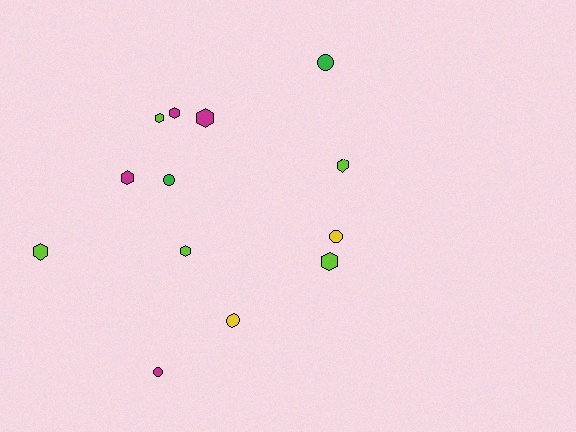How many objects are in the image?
There are 13 objects.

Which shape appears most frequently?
Hexagon, with 8 objects.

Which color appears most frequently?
Lime, with 5 objects.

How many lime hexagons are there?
There are 5 lime hexagons.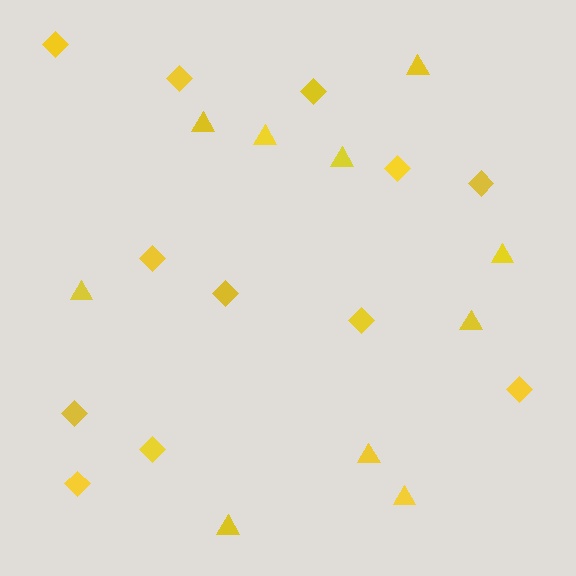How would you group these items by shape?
There are 2 groups: one group of diamonds (12) and one group of triangles (10).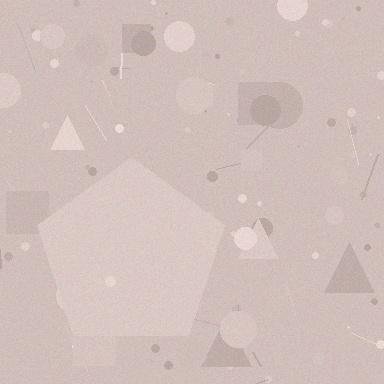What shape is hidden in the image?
A pentagon is hidden in the image.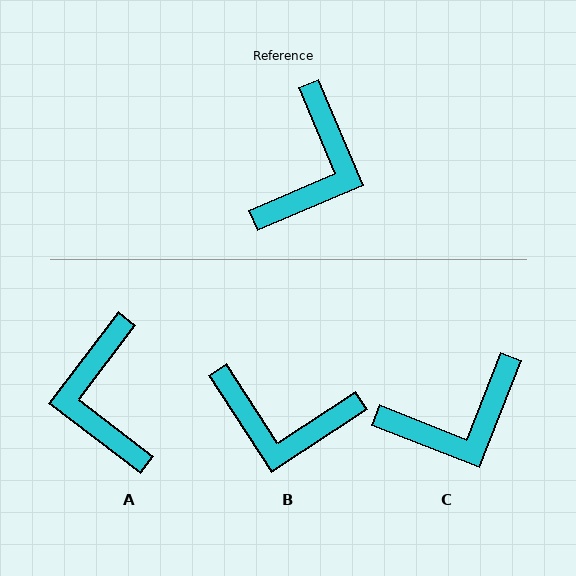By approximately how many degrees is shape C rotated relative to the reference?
Approximately 44 degrees clockwise.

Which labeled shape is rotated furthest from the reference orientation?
A, about 150 degrees away.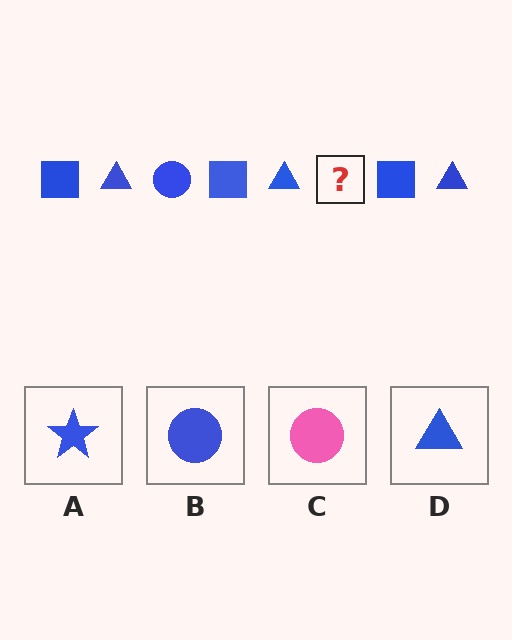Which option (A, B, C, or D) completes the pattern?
B.